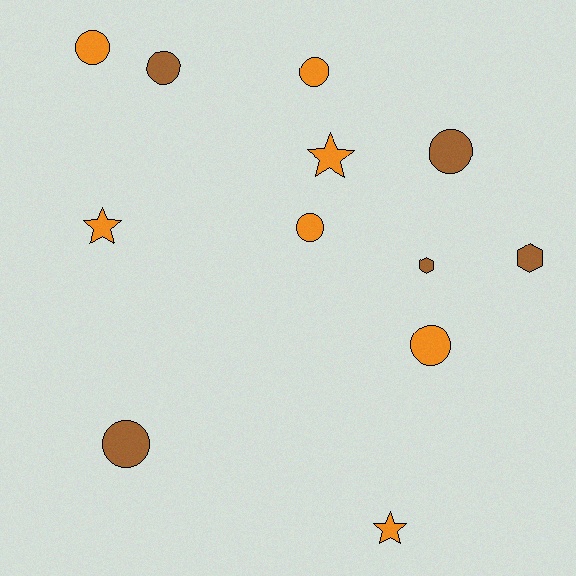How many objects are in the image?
There are 12 objects.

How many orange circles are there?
There are 4 orange circles.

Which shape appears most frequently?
Circle, with 7 objects.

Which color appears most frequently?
Orange, with 7 objects.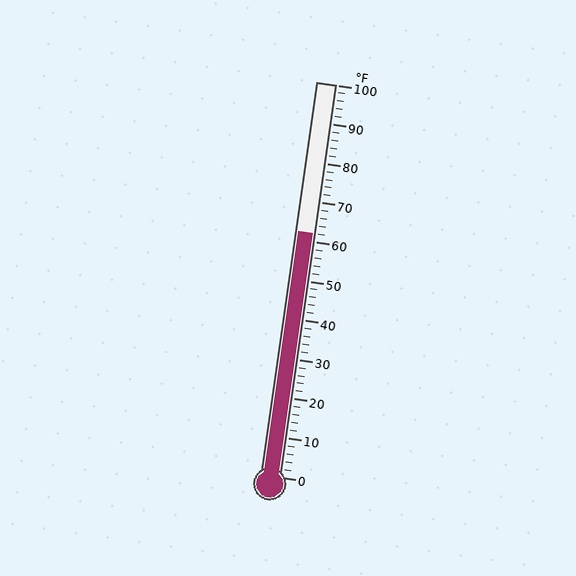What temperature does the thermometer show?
The thermometer shows approximately 62°F.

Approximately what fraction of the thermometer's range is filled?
The thermometer is filled to approximately 60% of its range.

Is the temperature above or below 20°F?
The temperature is above 20°F.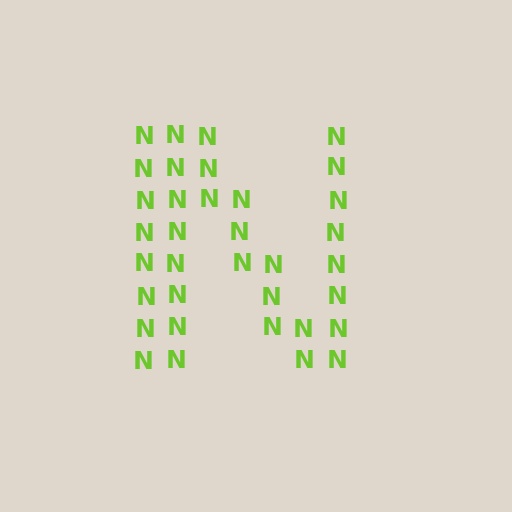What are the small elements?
The small elements are letter N's.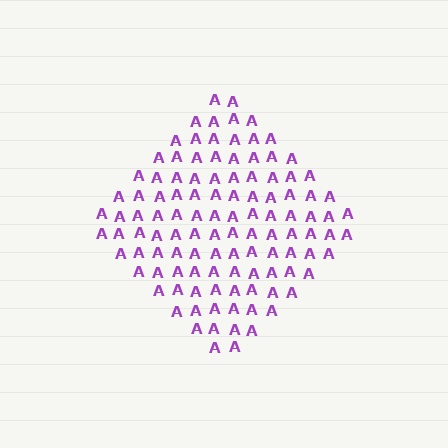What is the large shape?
The large shape is a diamond.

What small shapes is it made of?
It is made of small letter A's.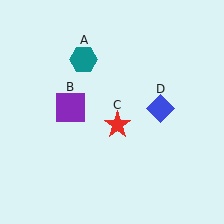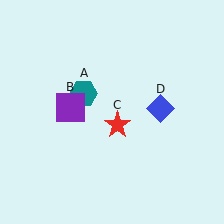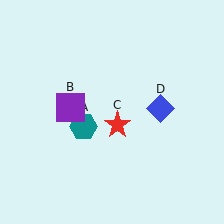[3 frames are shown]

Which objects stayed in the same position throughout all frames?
Purple square (object B) and red star (object C) and blue diamond (object D) remained stationary.